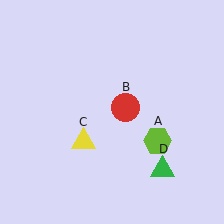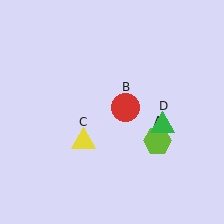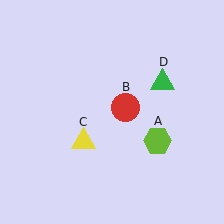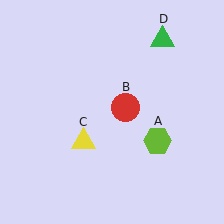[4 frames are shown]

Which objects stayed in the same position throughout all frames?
Lime hexagon (object A) and red circle (object B) and yellow triangle (object C) remained stationary.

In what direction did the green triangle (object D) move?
The green triangle (object D) moved up.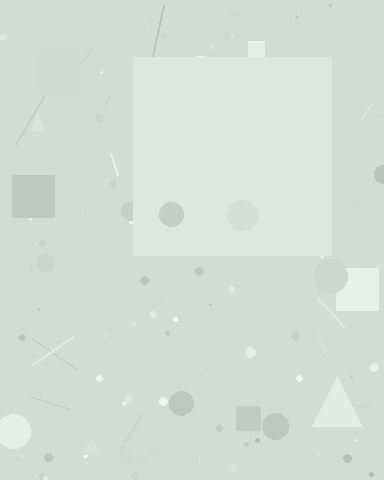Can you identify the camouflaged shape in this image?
The camouflaged shape is a square.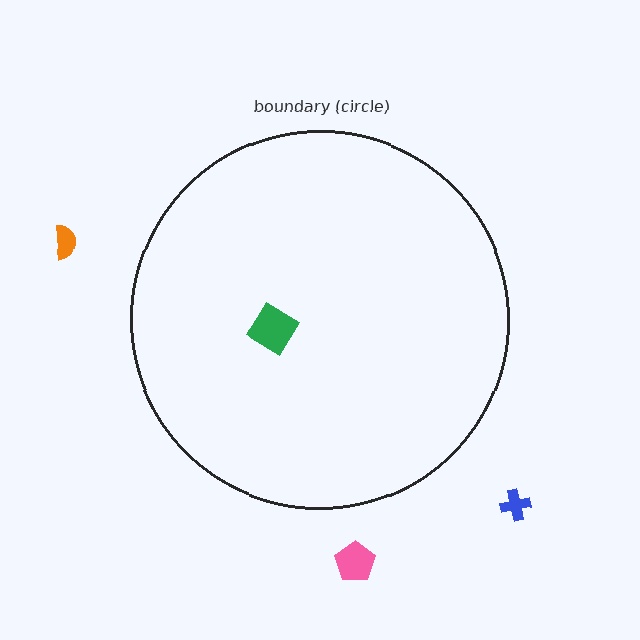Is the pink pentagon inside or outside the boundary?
Outside.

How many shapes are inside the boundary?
1 inside, 3 outside.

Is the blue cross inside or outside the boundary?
Outside.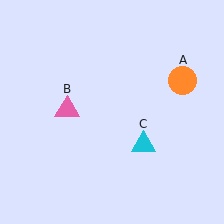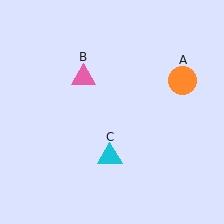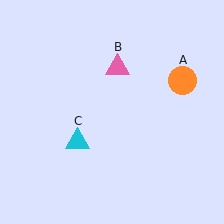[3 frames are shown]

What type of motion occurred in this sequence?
The pink triangle (object B), cyan triangle (object C) rotated clockwise around the center of the scene.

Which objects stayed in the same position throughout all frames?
Orange circle (object A) remained stationary.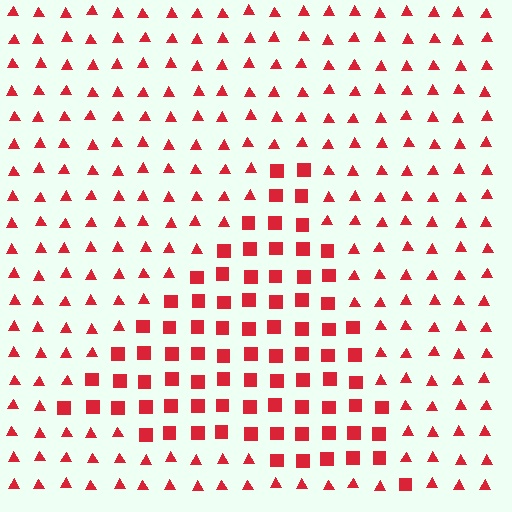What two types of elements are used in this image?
The image uses squares inside the triangle region and triangles outside it.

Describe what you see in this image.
The image is filled with small red elements arranged in a uniform grid. A triangle-shaped region contains squares, while the surrounding area contains triangles. The boundary is defined purely by the change in element shape.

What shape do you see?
I see a triangle.